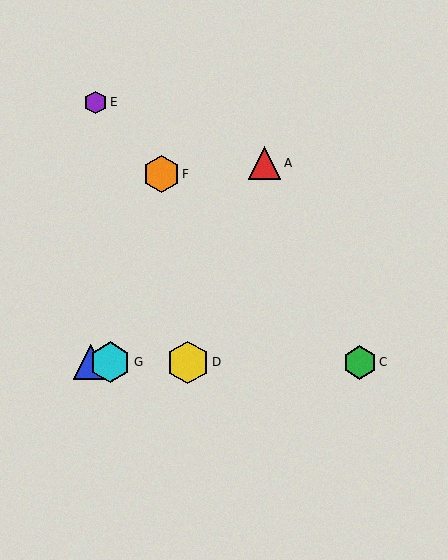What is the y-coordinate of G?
Object G is at y≈362.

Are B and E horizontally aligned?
No, B is at y≈362 and E is at y≈103.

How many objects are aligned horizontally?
4 objects (B, C, D, G) are aligned horizontally.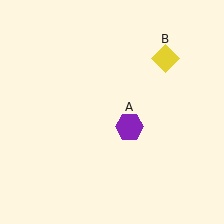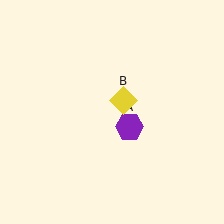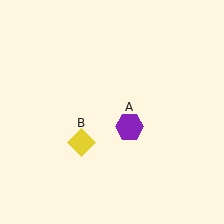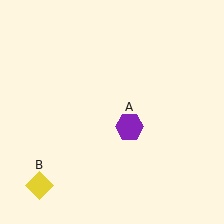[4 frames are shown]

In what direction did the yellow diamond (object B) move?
The yellow diamond (object B) moved down and to the left.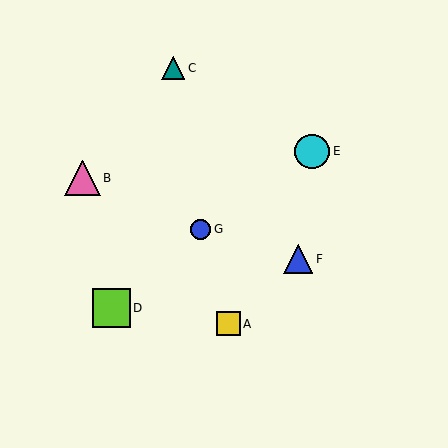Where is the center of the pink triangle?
The center of the pink triangle is at (83, 178).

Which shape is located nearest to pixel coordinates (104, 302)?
The lime square (labeled D) at (111, 308) is nearest to that location.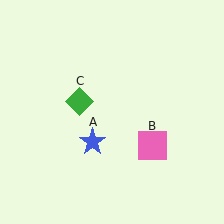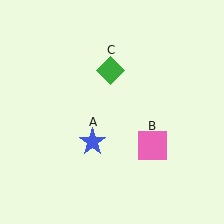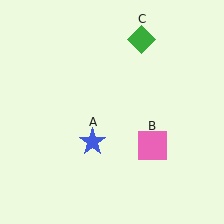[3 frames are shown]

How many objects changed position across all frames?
1 object changed position: green diamond (object C).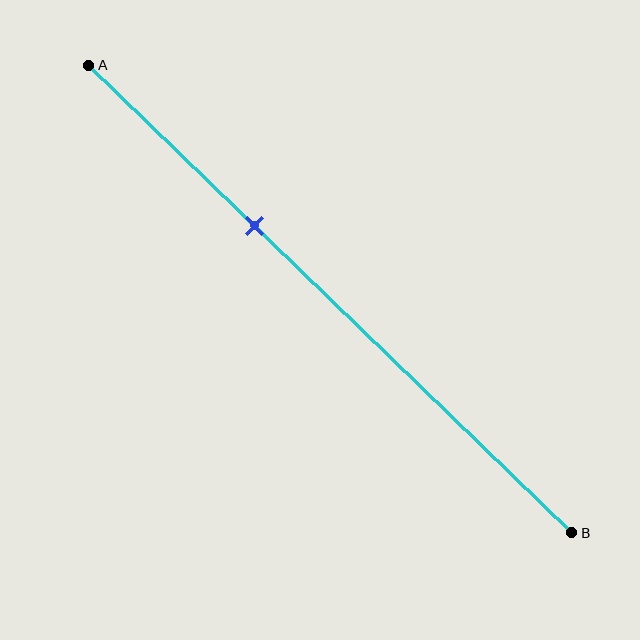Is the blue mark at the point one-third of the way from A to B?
Yes, the mark is approximately at the one-third point.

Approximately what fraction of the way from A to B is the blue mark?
The blue mark is approximately 35% of the way from A to B.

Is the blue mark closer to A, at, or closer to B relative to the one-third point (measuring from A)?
The blue mark is approximately at the one-third point of segment AB.